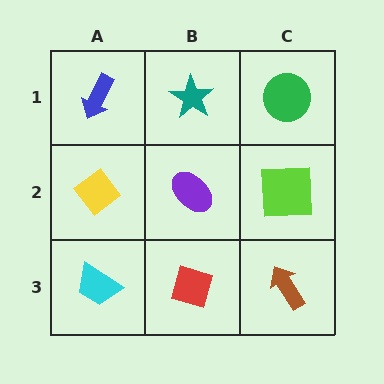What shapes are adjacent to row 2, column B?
A teal star (row 1, column B), a red diamond (row 3, column B), a yellow diamond (row 2, column A), a lime square (row 2, column C).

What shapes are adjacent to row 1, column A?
A yellow diamond (row 2, column A), a teal star (row 1, column B).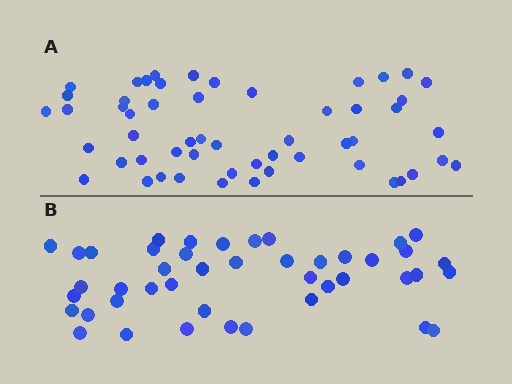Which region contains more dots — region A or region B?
Region A (the top region) has more dots.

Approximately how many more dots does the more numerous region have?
Region A has roughly 10 or so more dots than region B.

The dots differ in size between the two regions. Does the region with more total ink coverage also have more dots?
No. Region B has more total ink coverage because its dots are larger, but region A actually contains more individual dots. Total area can be misleading — the number of items is what matters here.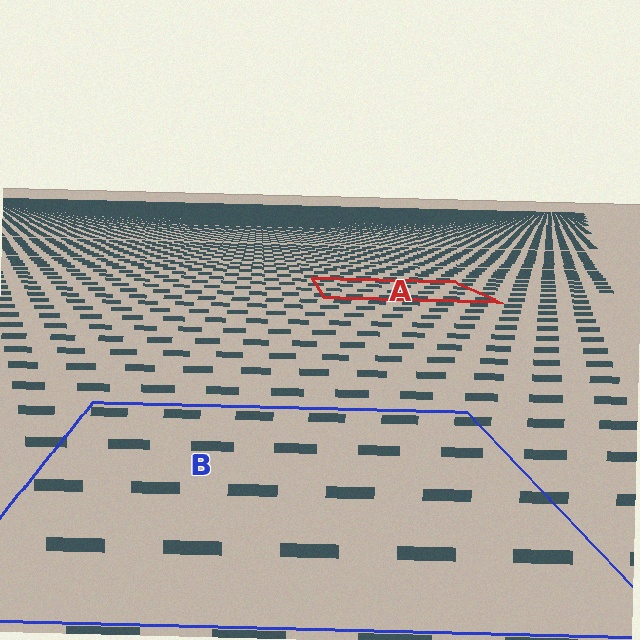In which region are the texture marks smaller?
The texture marks are smaller in region A, because it is farther away.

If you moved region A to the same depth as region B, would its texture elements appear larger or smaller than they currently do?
They would appear larger. At a closer depth, the same texture elements are projected at a bigger on-screen size.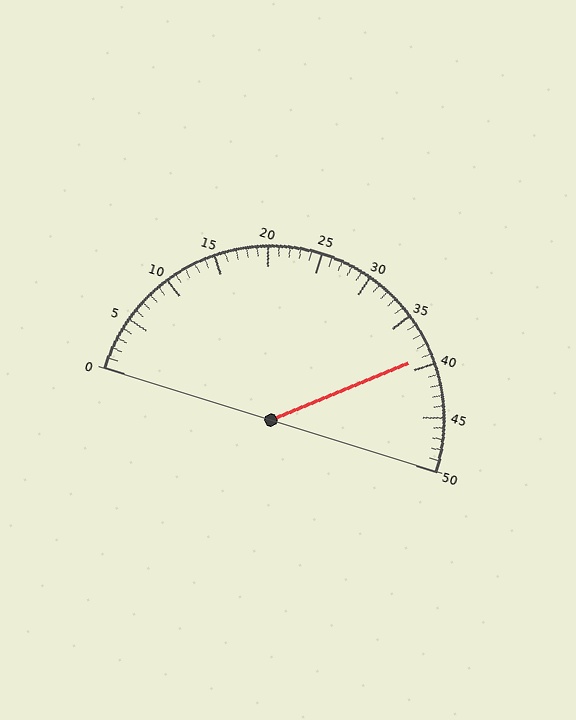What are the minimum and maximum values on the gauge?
The gauge ranges from 0 to 50.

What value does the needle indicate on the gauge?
The needle indicates approximately 39.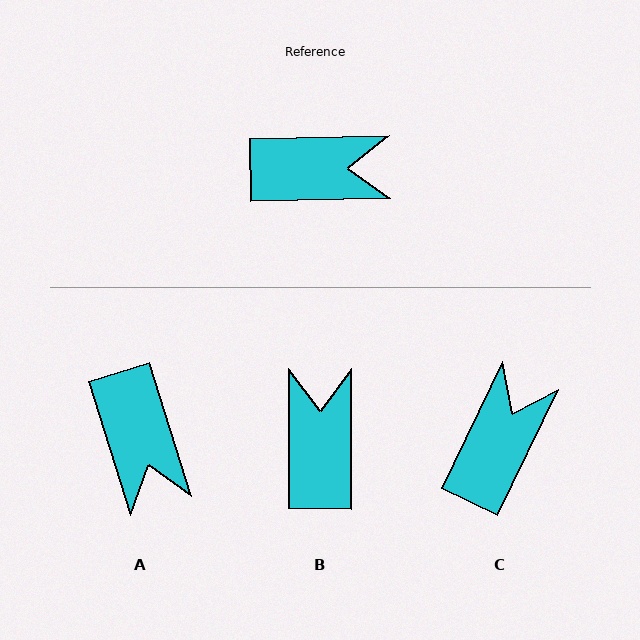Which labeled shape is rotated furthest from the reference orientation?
B, about 89 degrees away.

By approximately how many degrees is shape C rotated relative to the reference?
Approximately 63 degrees counter-clockwise.